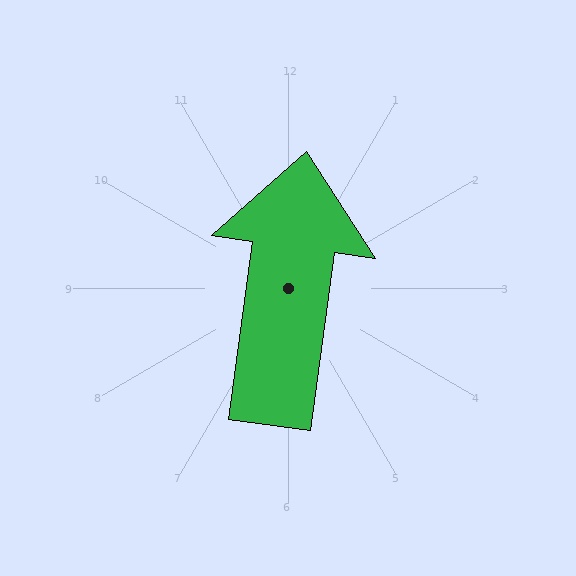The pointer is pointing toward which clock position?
Roughly 12 o'clock.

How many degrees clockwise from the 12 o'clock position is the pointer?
Approximately 8 degrees.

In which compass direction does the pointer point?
North.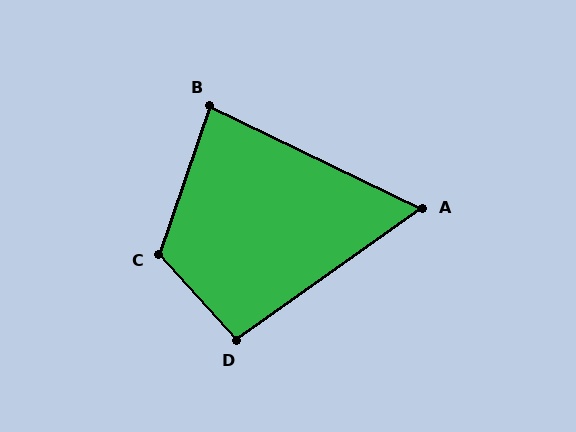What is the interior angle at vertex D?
Approximately 97 degrees (obtuse).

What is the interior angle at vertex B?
Approximately 83 degrees (acute).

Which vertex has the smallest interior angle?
A, at approximately 61 degrees.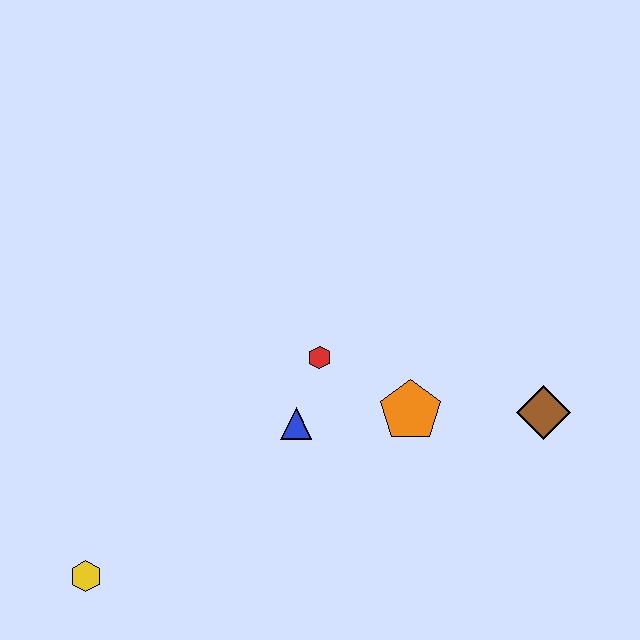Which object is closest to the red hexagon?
The blue triangle is closest to the red hexagon.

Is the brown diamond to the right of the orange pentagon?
Yes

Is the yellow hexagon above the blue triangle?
No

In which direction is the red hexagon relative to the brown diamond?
The red hexagon is to the left of the brown diamond.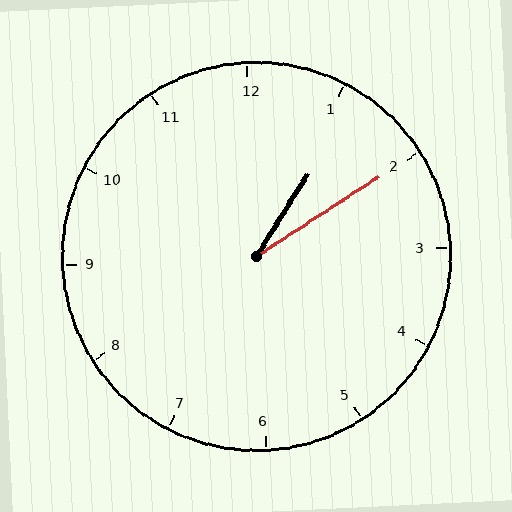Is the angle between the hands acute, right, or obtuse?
It is acute.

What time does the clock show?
1:10.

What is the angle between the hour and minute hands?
Approximately 25 degrees.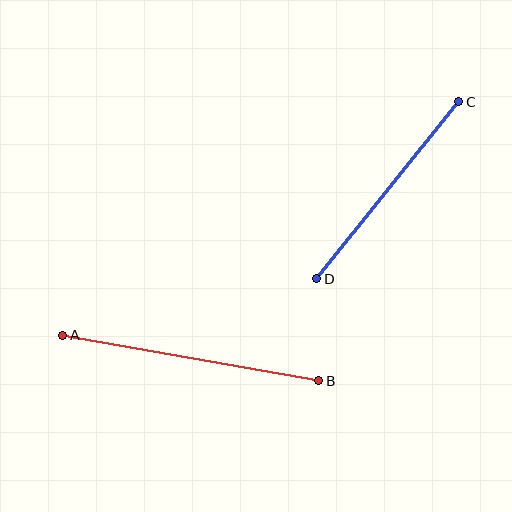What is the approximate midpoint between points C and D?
The midpoint is at approximately (388, 190) pixels.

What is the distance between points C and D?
The distance is approximately 227 pixels.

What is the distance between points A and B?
The distance is approximately 260 pixels.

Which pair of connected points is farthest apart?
Points A and B are farthest apart.